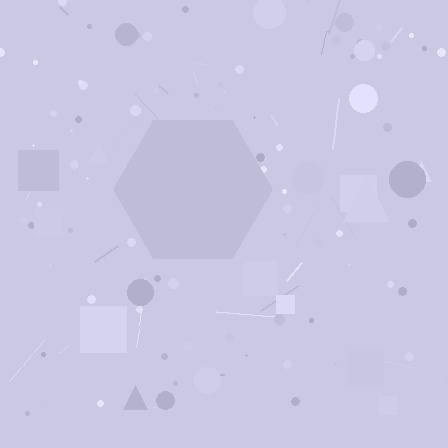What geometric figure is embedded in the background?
A hexagon is embedded in the background.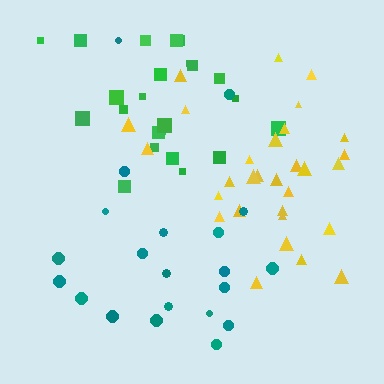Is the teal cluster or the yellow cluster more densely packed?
Yellow.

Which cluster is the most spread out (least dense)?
Green.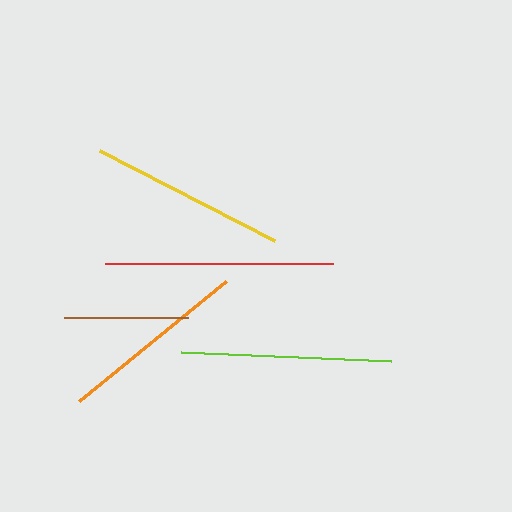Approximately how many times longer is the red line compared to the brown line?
The red line is approximately 1.8 times the length of the brown line.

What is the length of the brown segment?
The brown segment is approximately 124 pixels long.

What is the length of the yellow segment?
The yellow segment is approximately 196 pixels long.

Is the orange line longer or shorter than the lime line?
The lime line is longer than the orange line.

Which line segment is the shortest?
The brown line is the shortest at approximately 124 pixels.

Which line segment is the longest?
The red line is the longest at approximately 228 pixels.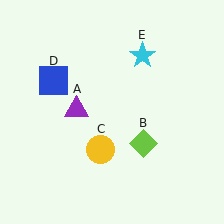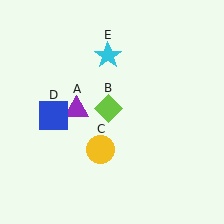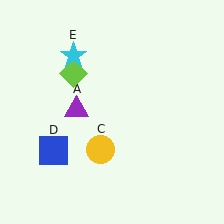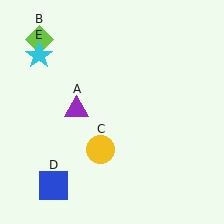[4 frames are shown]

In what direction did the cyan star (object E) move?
The cyan star (object E) moved left.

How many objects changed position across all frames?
3 objects changed position: lime diamond (object B), blue square (object D), cyan star (object E).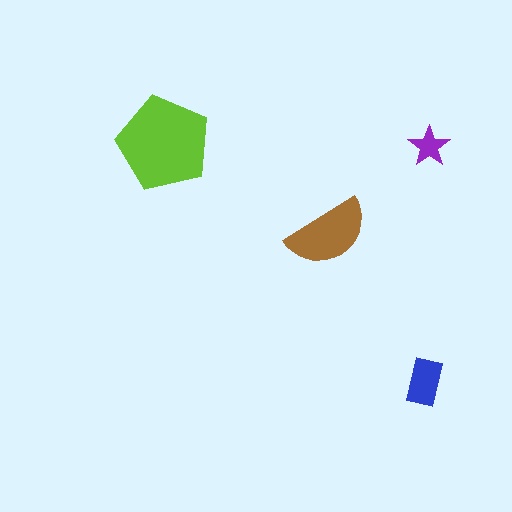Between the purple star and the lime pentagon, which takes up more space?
The lime pentagon.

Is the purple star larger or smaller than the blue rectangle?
Smaller.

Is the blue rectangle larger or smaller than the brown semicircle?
Smaller.